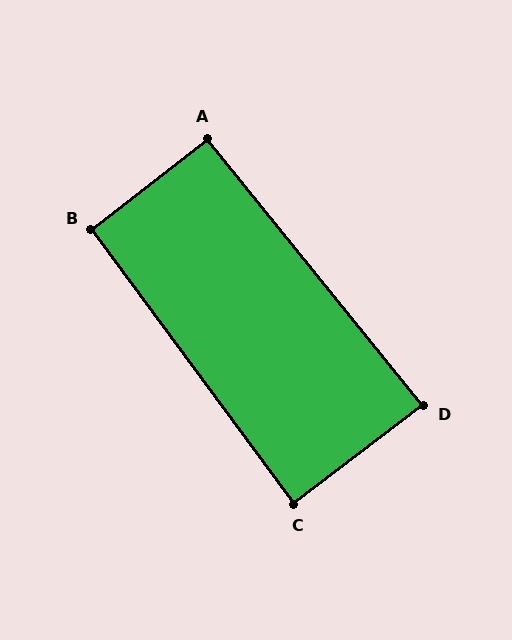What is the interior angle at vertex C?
Approximately 89 degrees (approximately right).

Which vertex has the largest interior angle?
B, at approximately 92 degrees.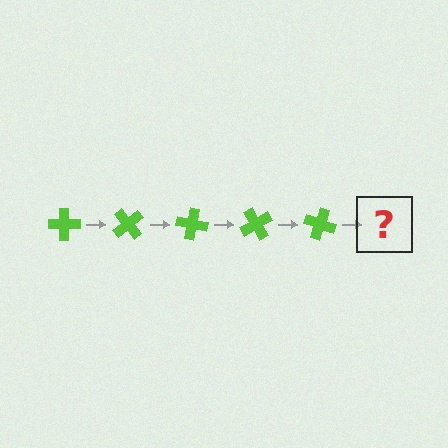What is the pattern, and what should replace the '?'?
The pattern is that the cross rotates 50 degrees each step. The '?' should be a lime cross rotated 250 degrees.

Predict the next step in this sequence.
The next step is a lime cross rotated 250 degrees.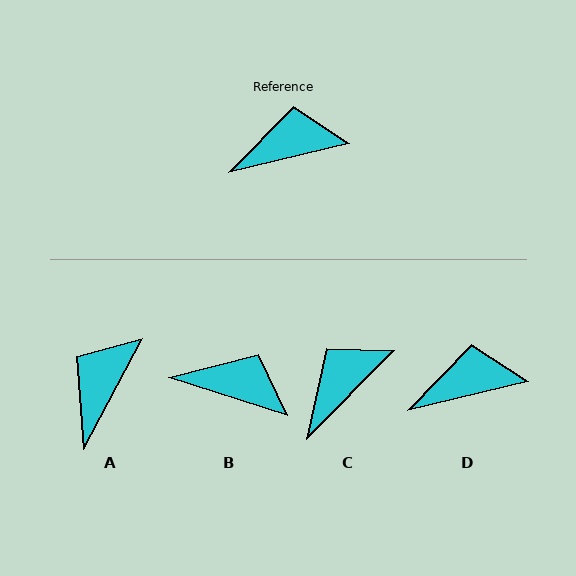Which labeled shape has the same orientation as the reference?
D.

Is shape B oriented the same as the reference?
No, it is off by about 32 degrees.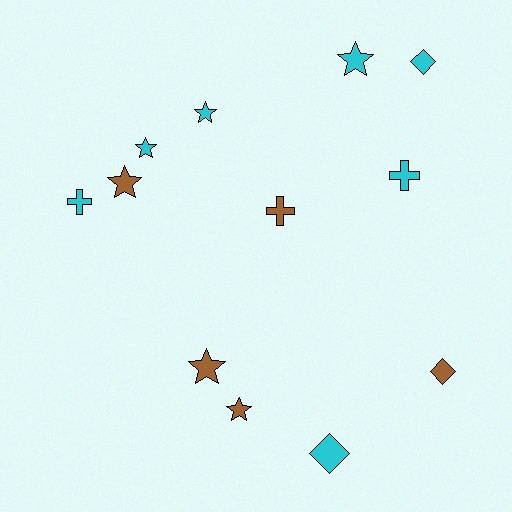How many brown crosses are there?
There is 1 brown cross.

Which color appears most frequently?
Cyan, with 7 objects.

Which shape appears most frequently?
Star, with 6 objects.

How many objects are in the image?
There are 12 objects.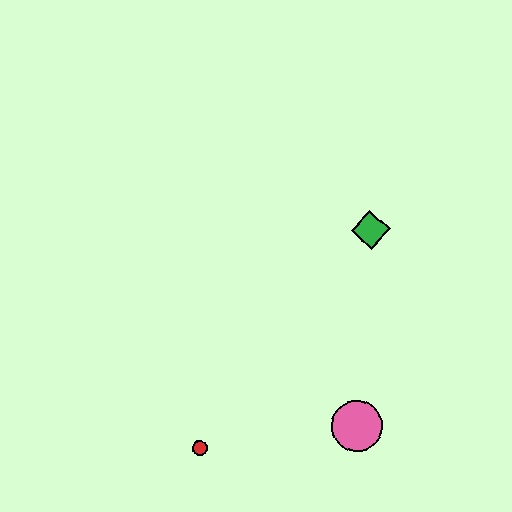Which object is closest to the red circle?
The pink circle is closest to the red circle.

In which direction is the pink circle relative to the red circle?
The pink circle is to the right of the red circle.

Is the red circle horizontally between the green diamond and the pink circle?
No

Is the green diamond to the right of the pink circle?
Yes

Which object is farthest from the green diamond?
The red circle is farthest from the green diamond.